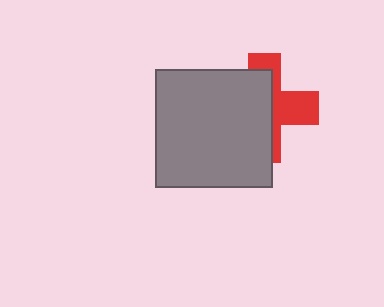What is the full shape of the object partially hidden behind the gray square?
The partially hidden object is a red cross.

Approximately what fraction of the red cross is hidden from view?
Roughly 59% of the red cross is hidden behind the gray square.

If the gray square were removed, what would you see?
You would see the complete red cross.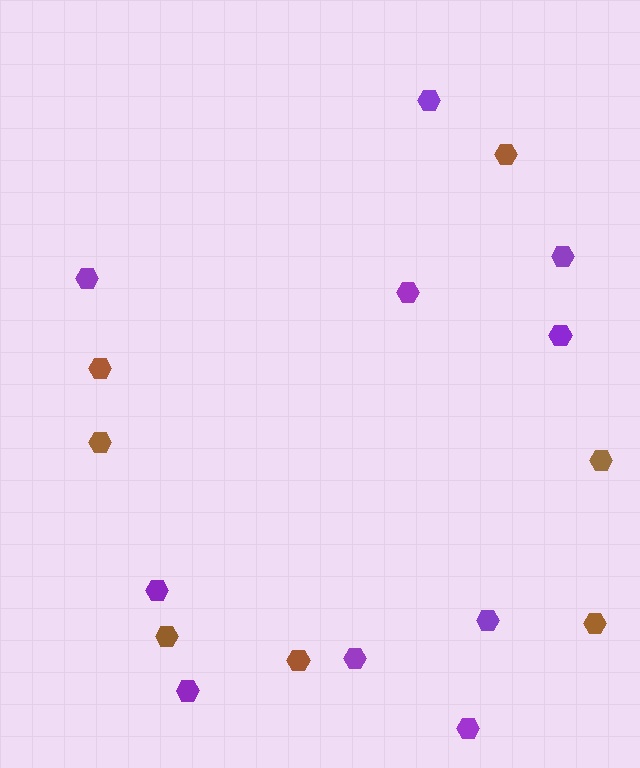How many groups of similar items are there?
There are 2 groups: one group of brown hexagons (7) and one group of purple hexagons (10).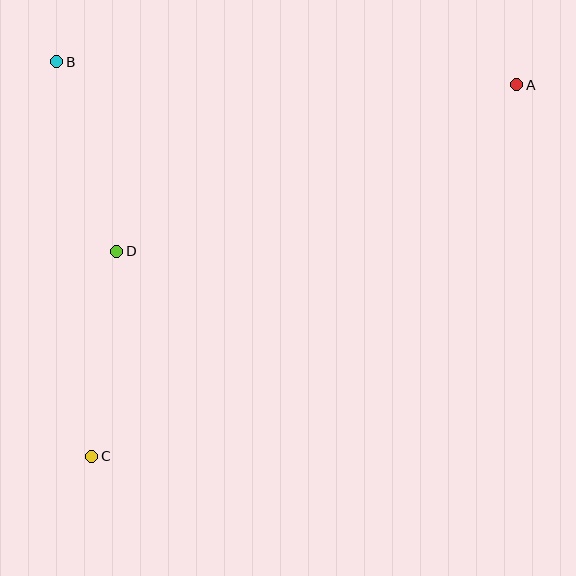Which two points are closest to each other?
Points B and D are closest to each other.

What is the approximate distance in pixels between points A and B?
The distance between A and B is approximately 461 pixels.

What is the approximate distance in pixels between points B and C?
The distance between B and C is approximately 396 pixels.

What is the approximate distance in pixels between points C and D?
The distance between C and D is approximately 207 pixels.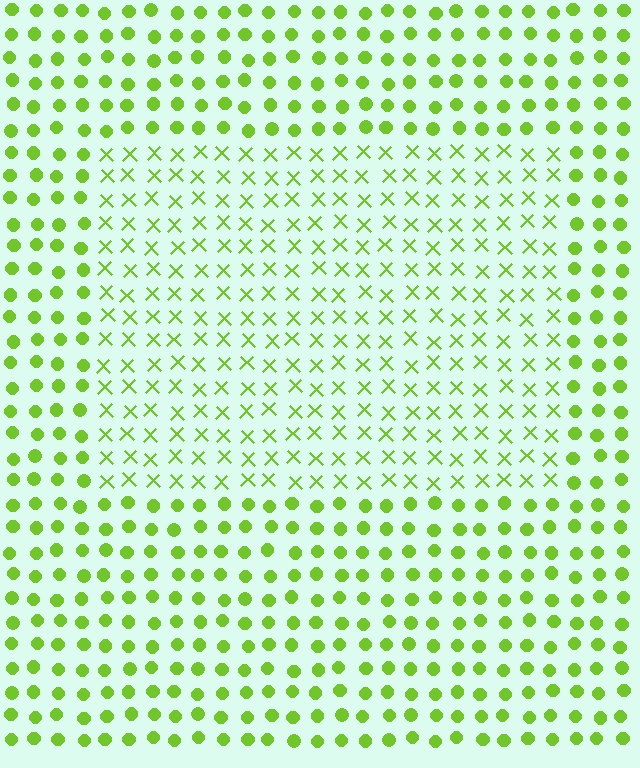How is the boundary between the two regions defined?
The boundary is defined by a change in element shape: X marks inside vs. circles outside. All elements share the same color and spacing.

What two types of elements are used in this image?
The image uses X marks inside the rectangle region and circles outside it.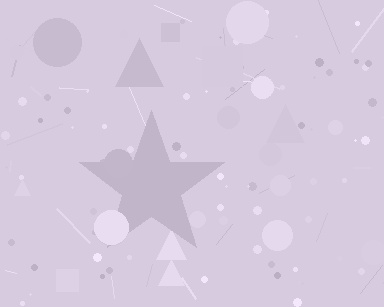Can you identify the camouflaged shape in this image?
The camouflaged shape is a star.